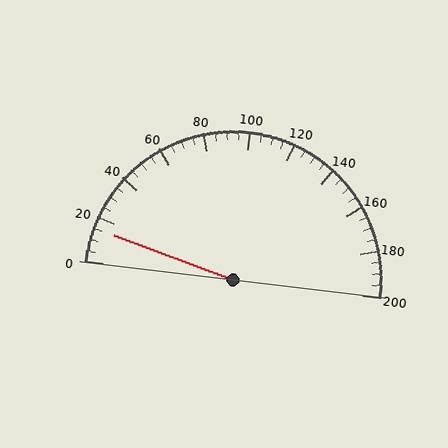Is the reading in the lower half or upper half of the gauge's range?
The reading is in the lower half of the range (0 to 200).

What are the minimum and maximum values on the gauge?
The gauge ranges from 0 to 200.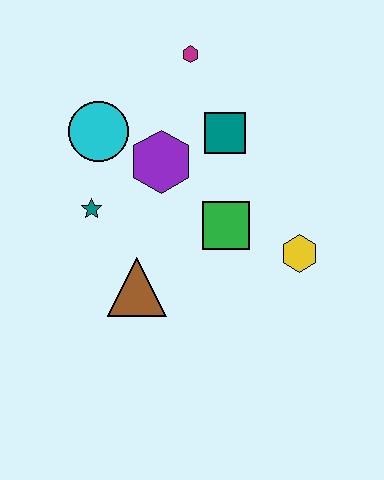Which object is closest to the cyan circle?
The purple hexagon is closest to the cyan circle.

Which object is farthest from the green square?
The magenta hexagon is farthest from the green square.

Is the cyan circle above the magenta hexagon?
No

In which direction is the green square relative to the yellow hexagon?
The green square is to the left of the yellow hexagon.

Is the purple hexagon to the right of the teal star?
Yes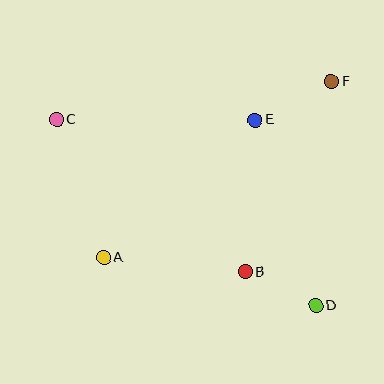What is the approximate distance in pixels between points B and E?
The distance between B and E is approximately 152 pixels.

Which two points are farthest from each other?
Points C and D are farthest from each other.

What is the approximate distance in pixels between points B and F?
The distance between B and F is approximately 209 pixels.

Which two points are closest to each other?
Points B and D are closest to each other.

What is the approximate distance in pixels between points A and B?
The distance between A and B is approximately 142 pixels.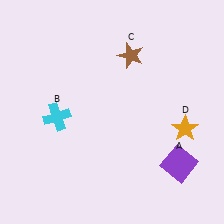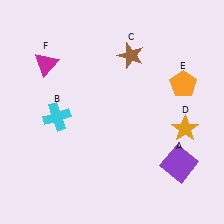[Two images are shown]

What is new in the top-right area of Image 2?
An orange pentagon (E) was added in the top-right area of Image 2.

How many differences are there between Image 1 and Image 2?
There are 2 differences between the two images.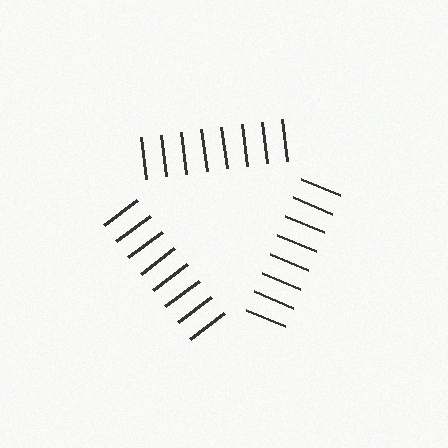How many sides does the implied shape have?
3 sides — the line-ends trace a triangle.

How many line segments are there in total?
24 — 8 along each of the 3 edges.